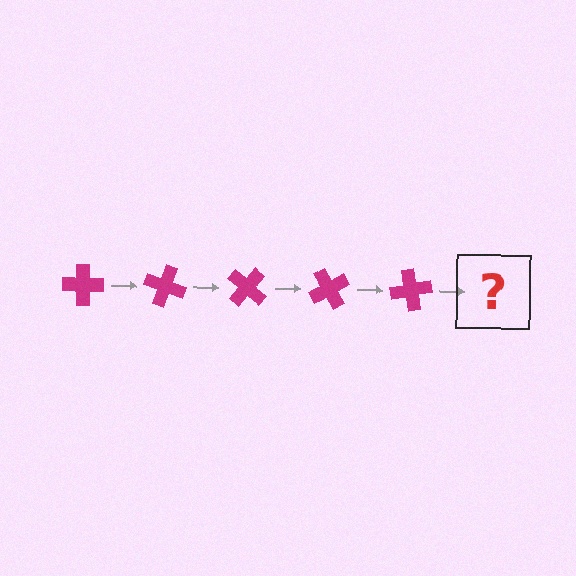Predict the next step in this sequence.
The next step is a magenta cross rotated 100 degrees.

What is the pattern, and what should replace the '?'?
The pattern is that the cross rotates 20 degrees each step. The '?' should be a magenta cross rotated 100 degrees.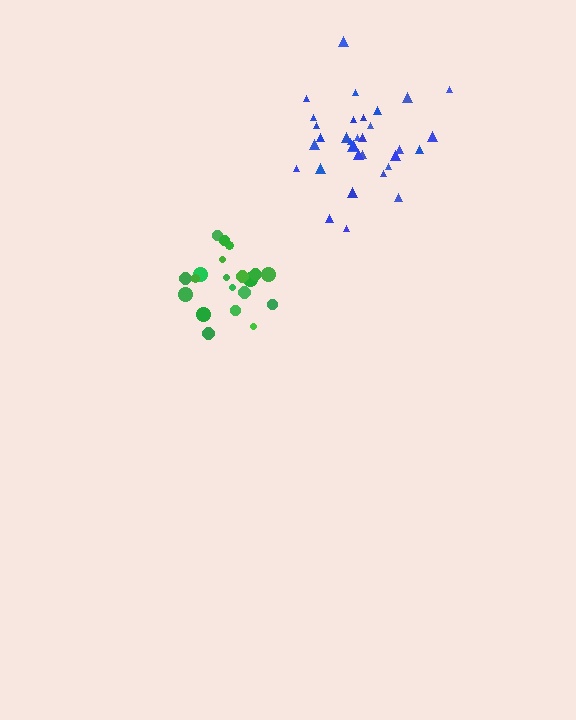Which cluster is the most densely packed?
Green.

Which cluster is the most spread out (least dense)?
Blue.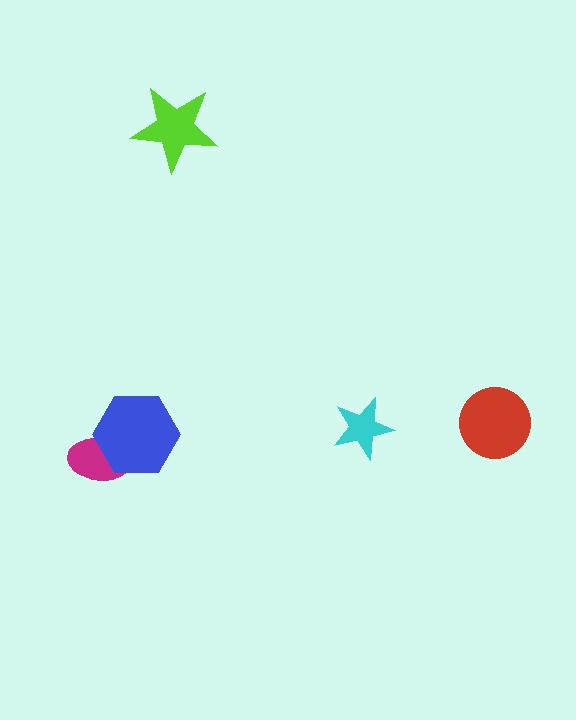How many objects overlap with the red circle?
0 objects overlap with the red circle.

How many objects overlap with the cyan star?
0 objects overlap with the cyan star.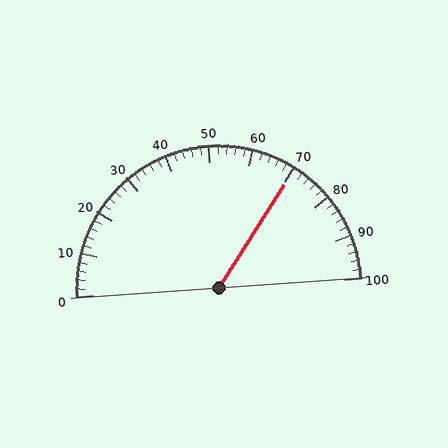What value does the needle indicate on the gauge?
The needle indicates approximately 70.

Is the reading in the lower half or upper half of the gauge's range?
The reading is in the upper half of the range (0 to 100).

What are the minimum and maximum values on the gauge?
The gauge ranges from 0 to 100.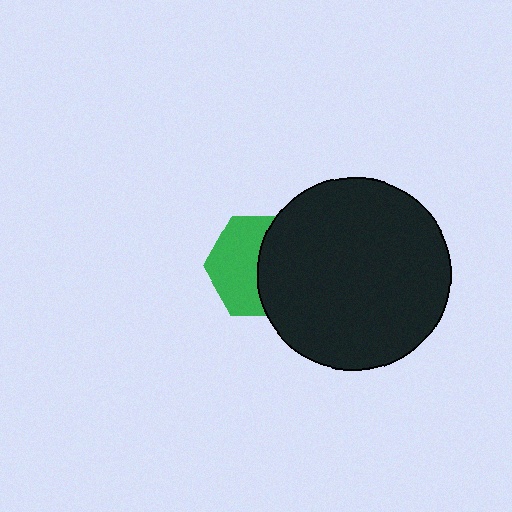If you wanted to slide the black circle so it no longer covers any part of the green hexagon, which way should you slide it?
Slide it right — that is the most direct way to separate the two shapes.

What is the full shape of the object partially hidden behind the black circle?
The partially hidden object is a green hexagon.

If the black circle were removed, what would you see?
You would see the complete green hexagon.